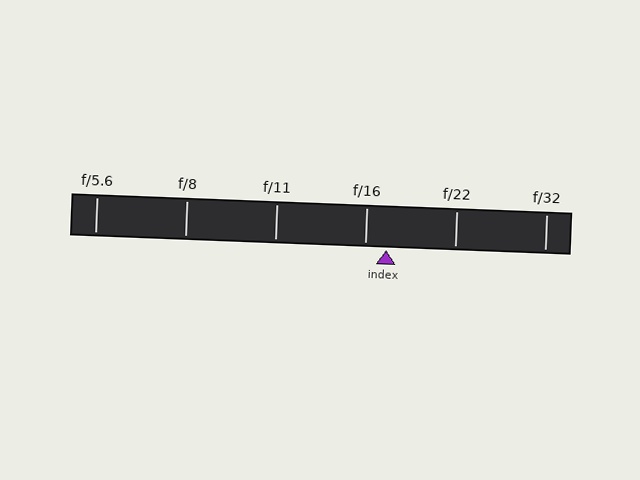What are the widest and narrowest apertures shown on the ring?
The widest aperture shown is f/5.6 and the narrowest is f/32.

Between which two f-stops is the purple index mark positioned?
The index mark is between f/16 and f/22.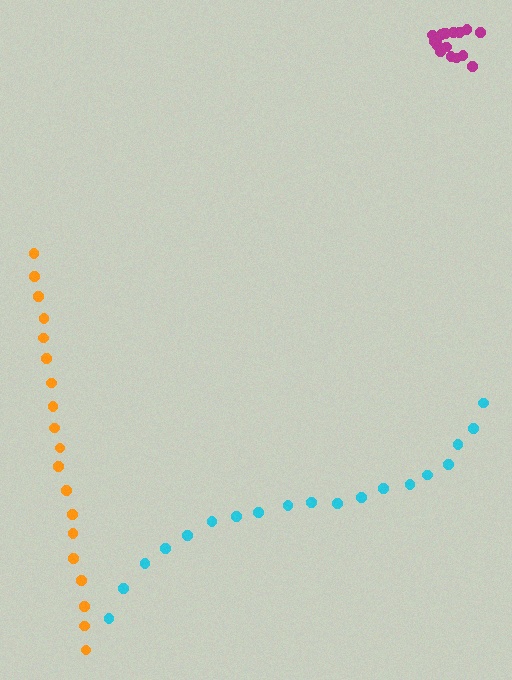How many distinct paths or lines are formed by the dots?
There are 3 distinct paths.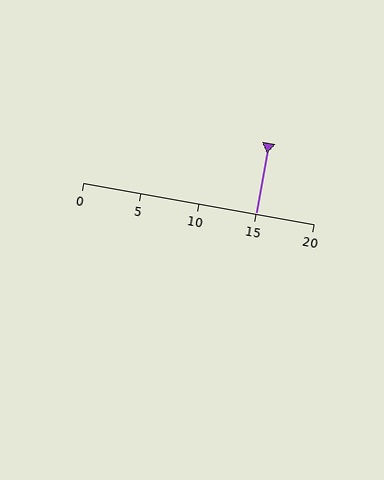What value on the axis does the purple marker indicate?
The marker indicates approximately 15.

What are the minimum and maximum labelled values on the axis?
The axis runs from 0 to 20.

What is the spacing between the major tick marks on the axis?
The major ticks are spaced 5 apart.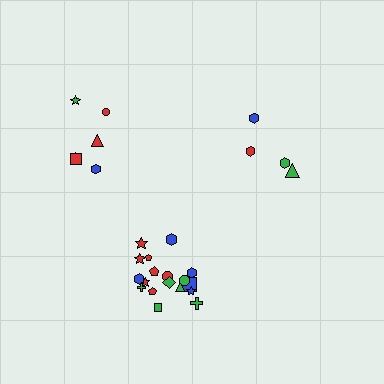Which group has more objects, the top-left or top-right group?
The top-left group.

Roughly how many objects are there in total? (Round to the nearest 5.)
Roughly 30 objects in total.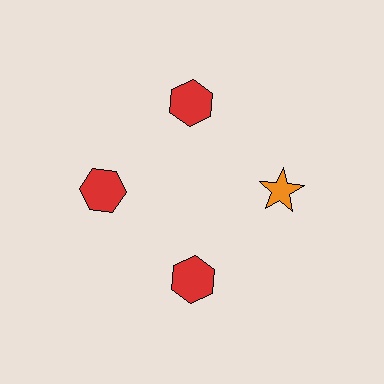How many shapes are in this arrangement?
There are 4 shapes arranged in a ring pattern.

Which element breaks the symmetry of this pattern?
The orange star at roughly the 3 o'clock position breaks the symmetry. All other shapes are red hexagons.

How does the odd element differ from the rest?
It differs in both color (orange instead of red) and shape (star instead of hexagon).